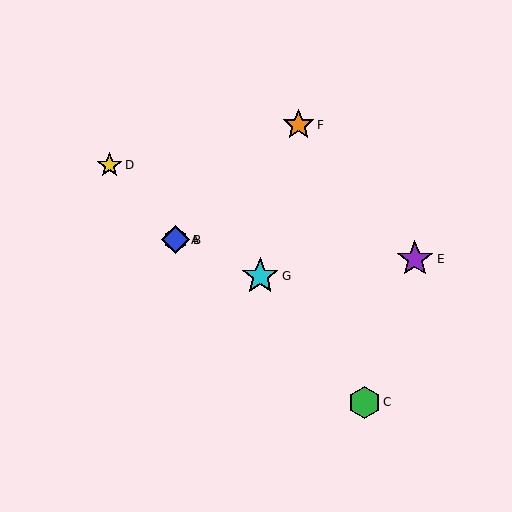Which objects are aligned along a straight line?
Objects A, B, G are aligned along a straight line.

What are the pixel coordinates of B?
Object B is at (176, 240).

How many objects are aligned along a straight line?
3 objects (A, B, G) are aligned along a straight line.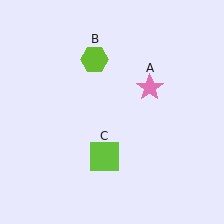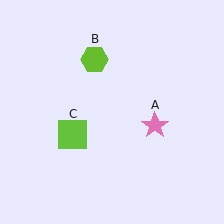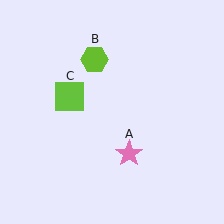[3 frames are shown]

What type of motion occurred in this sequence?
The pink star (object A), lime square (object C) rotated clockwise around the center of the scene.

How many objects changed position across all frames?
2 objects changed position: pink star (object A), lime square (object C).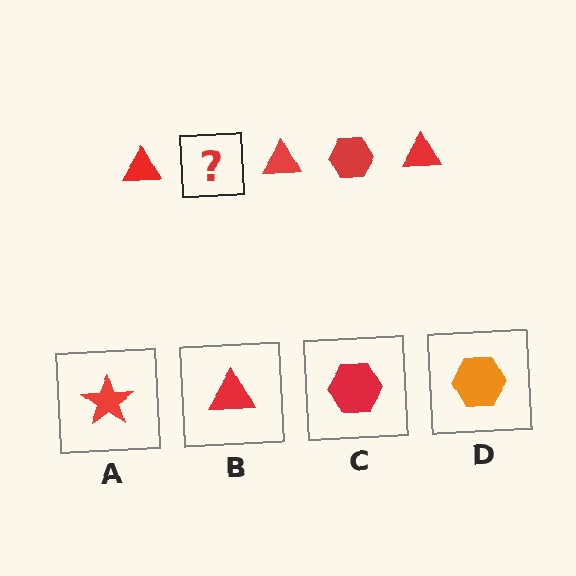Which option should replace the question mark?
Option C.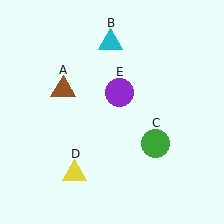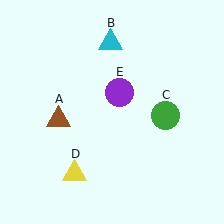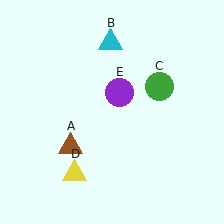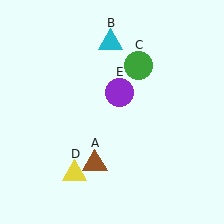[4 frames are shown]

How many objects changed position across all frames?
2 objects changed position: brown triangle (object A), green circle (object C).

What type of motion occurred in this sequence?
The brown triangle (object A), green circle (object C) rotated counterclockwise around the center of the scene.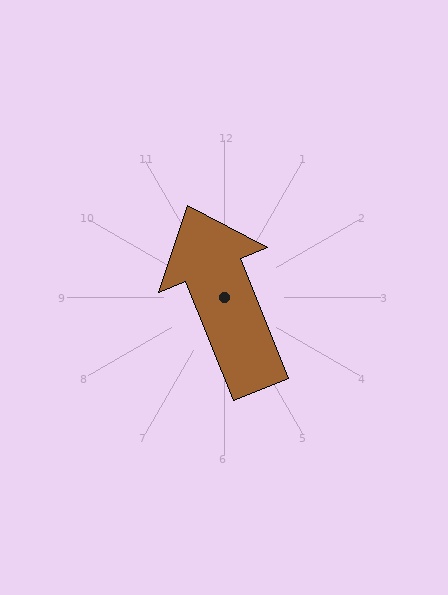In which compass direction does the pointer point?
North.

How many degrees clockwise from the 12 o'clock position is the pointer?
Approximately 338 degrees.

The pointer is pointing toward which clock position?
Roughly 11 o'clock.